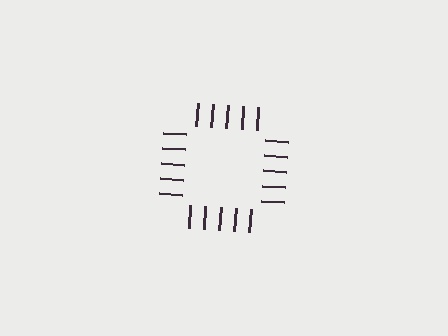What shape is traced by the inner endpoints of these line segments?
An illusory square — the line segments terminate on its edges but no continuous stroke is drawn.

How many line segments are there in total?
20 — 5 along each of the 4 edges.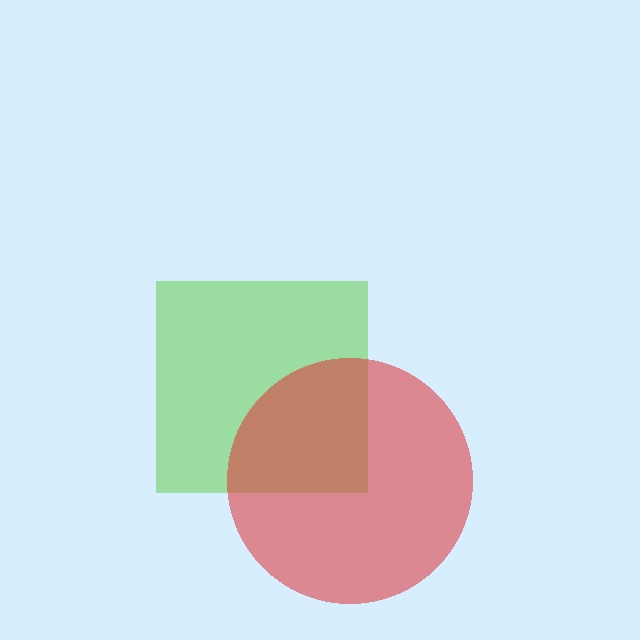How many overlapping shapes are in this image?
There are 2 overlapping shapes in the image.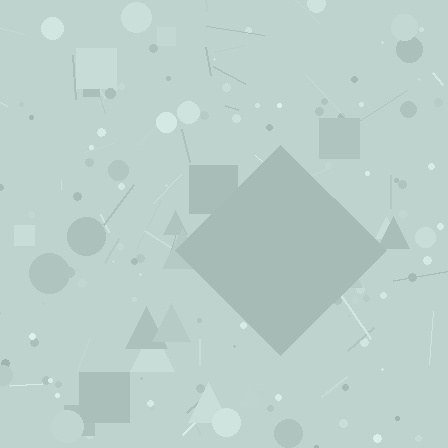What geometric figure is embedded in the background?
A diamond is embedded in the background.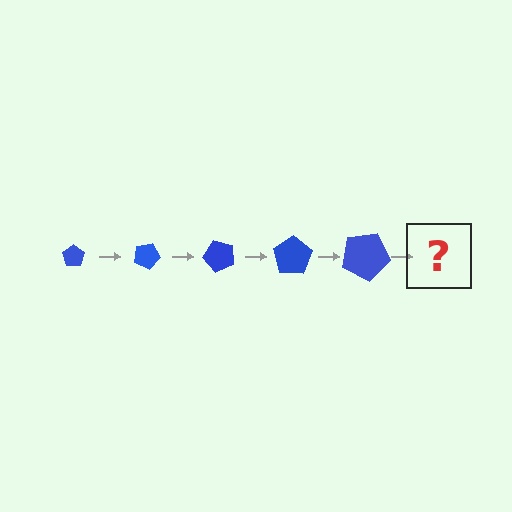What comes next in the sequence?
The next element should be a pentagon, larger than the previous one and rotated 125 degrees from the start.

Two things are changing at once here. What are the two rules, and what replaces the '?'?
The two rules are that the pentagon grows larger each step and it rotates 25 degrees each step. The '?' should be a pentagon, larger than the previous one and rotated 125 degrees from the start.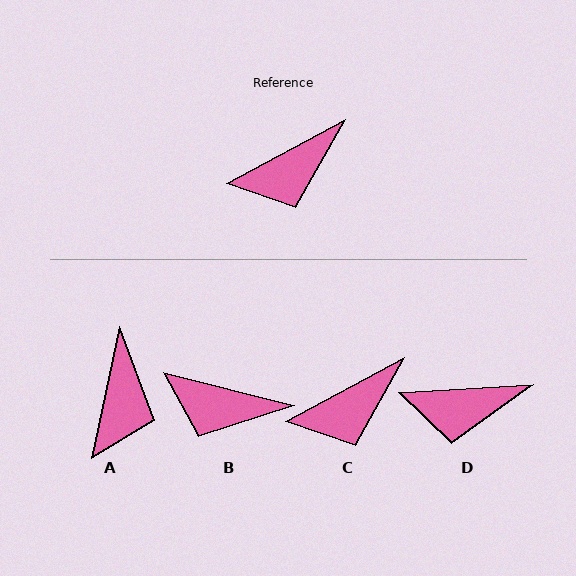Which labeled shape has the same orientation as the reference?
C.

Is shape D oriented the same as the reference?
No, it is off by about 25 degrees.